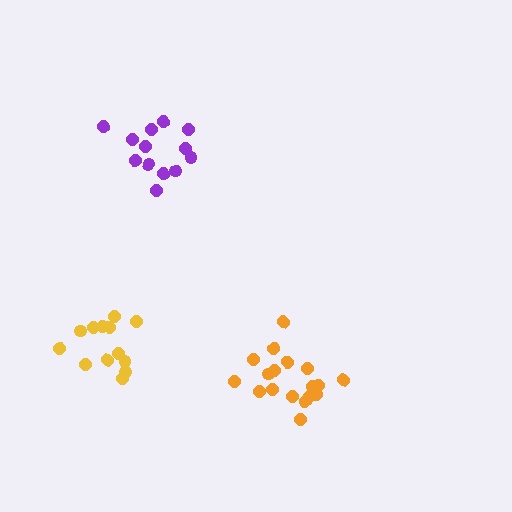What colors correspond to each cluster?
The clusters are colored: orange, purple, yellow.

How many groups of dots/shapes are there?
There are 3 groups.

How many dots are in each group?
Group 1: 18 dots, Group 2: 14 dots, Group 3: 13 dots (45 total).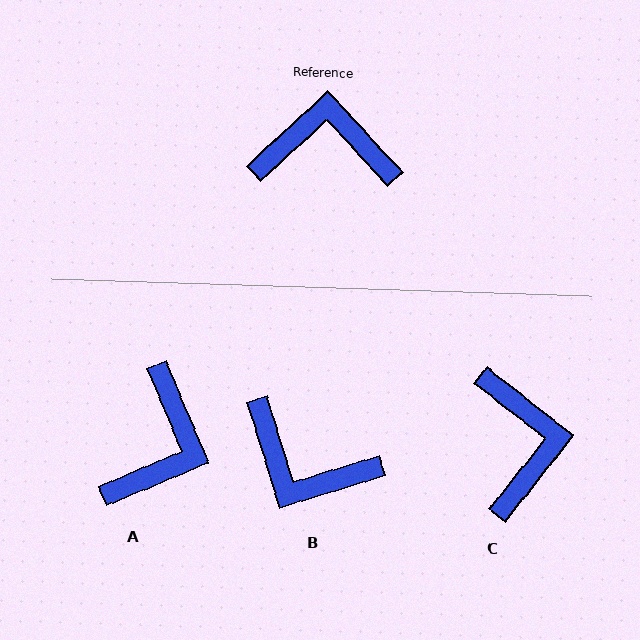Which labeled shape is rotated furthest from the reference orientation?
B, about 154 degrees away.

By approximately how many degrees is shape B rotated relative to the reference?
Approximately 154 degrees counter-clockwise.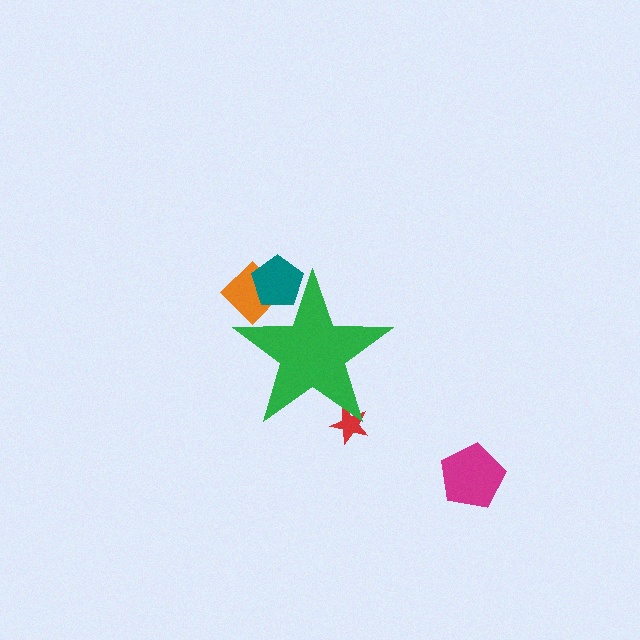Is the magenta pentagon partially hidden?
No, the magenta pentagon is fully visible.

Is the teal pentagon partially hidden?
Yes, the teal pentagon is partially hidden behind the green star.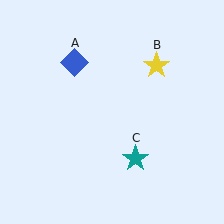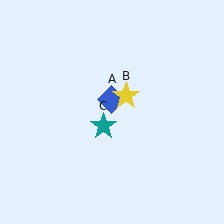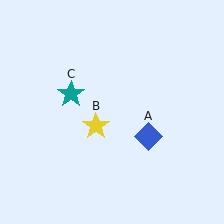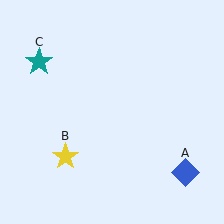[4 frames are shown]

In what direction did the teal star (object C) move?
The teal star (object C) moved up and to the left.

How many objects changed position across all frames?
3 objects changed position: blue diamond (object A), yellow star (object B), teal star (object C).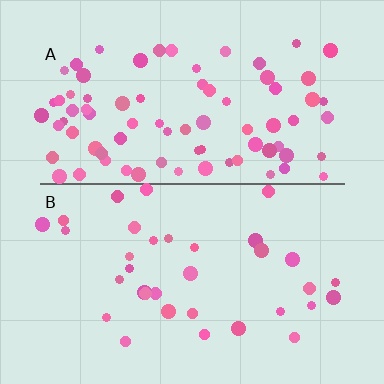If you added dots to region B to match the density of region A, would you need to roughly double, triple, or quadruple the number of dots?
Approximately double.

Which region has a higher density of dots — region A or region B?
A (the top).